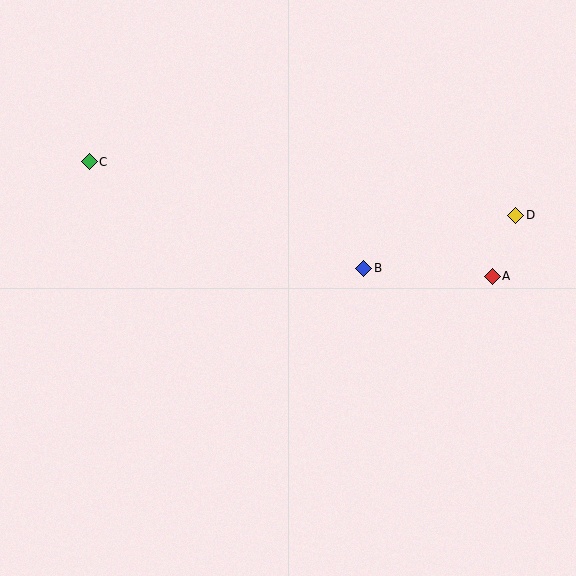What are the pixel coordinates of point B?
Point B is at (364, 268).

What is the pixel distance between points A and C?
The distance between A and C is 419 pixels.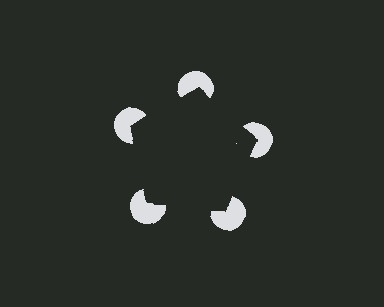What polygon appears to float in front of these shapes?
An illusory pentagon — its edges are inferred from the aligned wedge cuts in the pac-man discs, not physically drawn.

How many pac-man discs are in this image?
There are 5 — one at each vertex of the illusory pentagon.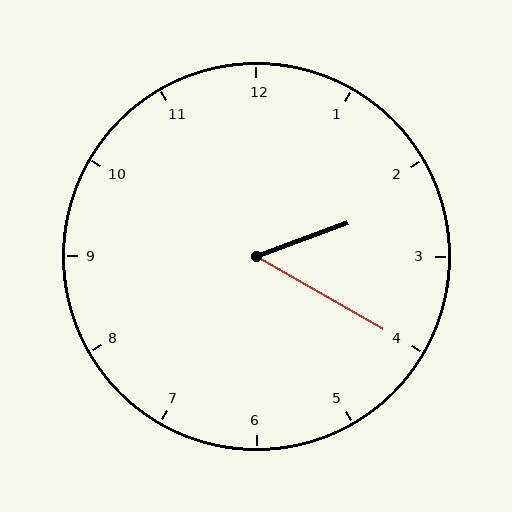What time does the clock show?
2:20.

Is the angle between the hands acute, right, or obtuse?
It is acute.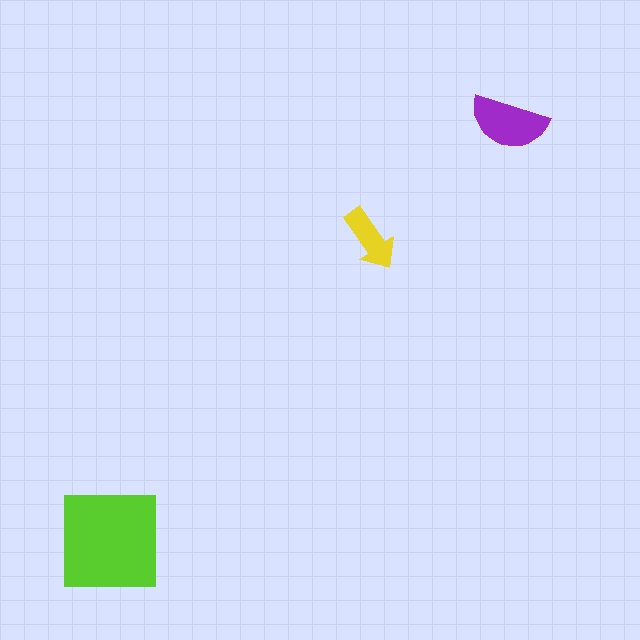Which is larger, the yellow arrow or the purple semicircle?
The purple semicircle.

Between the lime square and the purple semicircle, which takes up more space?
The lime square.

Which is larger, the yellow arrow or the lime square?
The lime square.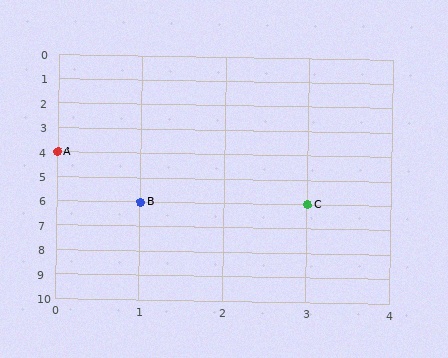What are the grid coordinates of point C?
Point C is at grid coordinates (3, 6).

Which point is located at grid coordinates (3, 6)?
Point C is at (3, 6).